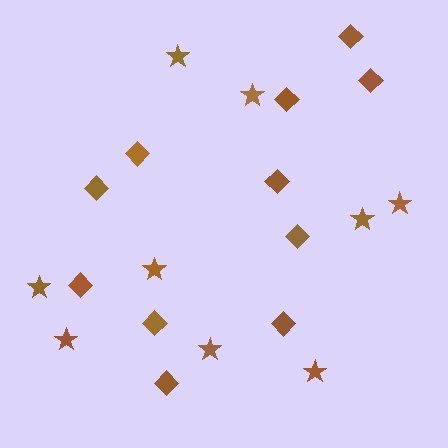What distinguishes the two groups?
There are 2 groups: one group of stars (9) and one group of diamonds (11).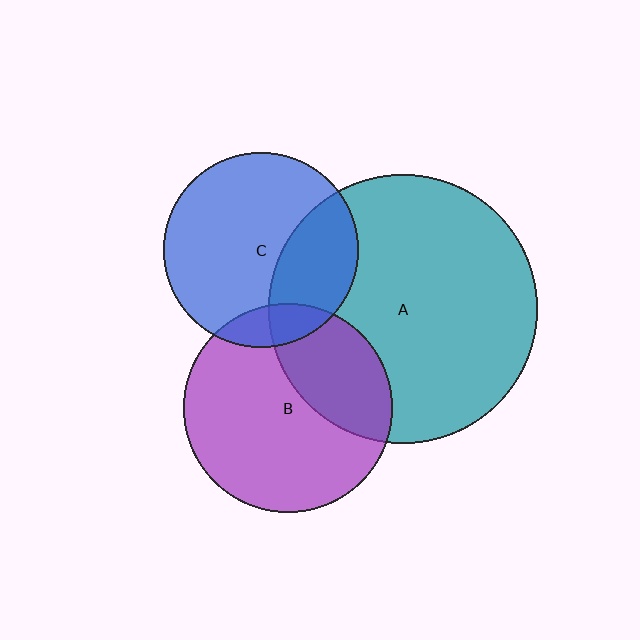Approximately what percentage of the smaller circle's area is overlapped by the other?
Approximately 30%.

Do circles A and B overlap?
Yes.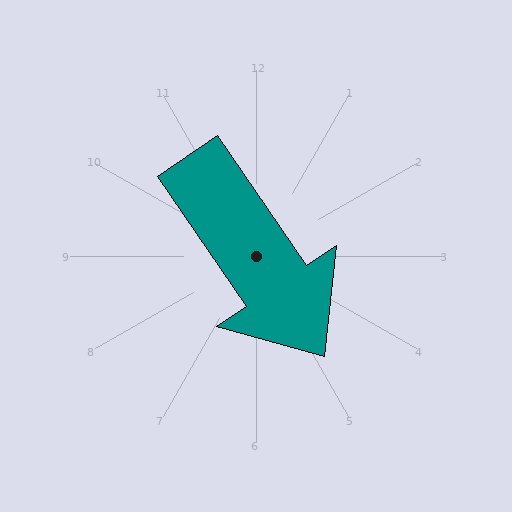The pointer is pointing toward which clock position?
Roughly 5 o'clock.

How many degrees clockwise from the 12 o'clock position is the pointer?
Approximately 146 degrees.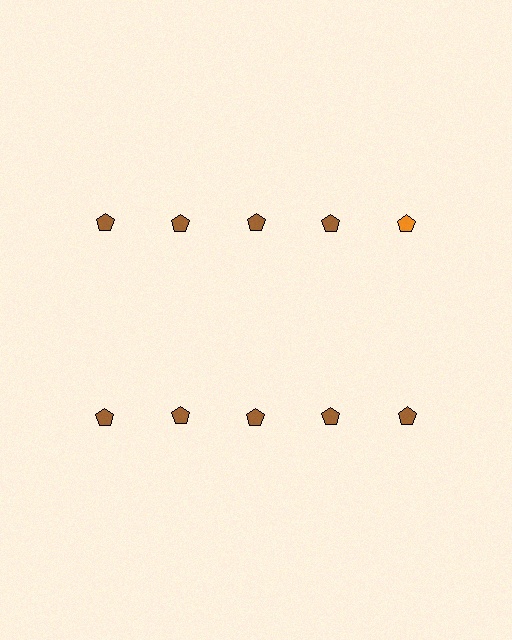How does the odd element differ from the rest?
It has a different color: orange instead of brown.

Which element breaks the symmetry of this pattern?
The orange pentagon in the top row, rightmost column breaks the symmetry. All other shapes are brown pentagons.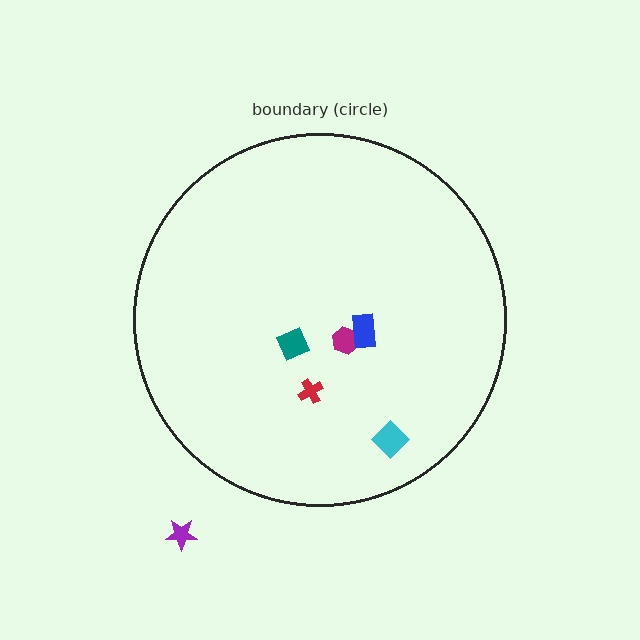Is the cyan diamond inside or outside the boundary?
Inside.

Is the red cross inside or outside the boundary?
Inside.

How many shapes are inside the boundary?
5 inside, 1 outside.